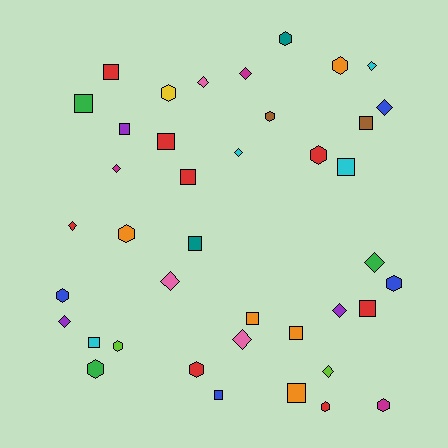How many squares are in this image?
There are 14 squares.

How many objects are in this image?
There are 40 objects.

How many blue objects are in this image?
There are 4 blue objects.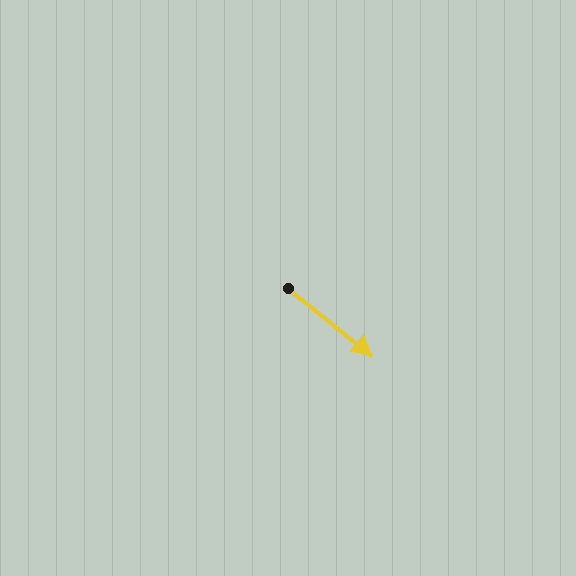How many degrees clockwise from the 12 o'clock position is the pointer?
Approximately 129 degrees.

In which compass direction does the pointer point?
Southeast.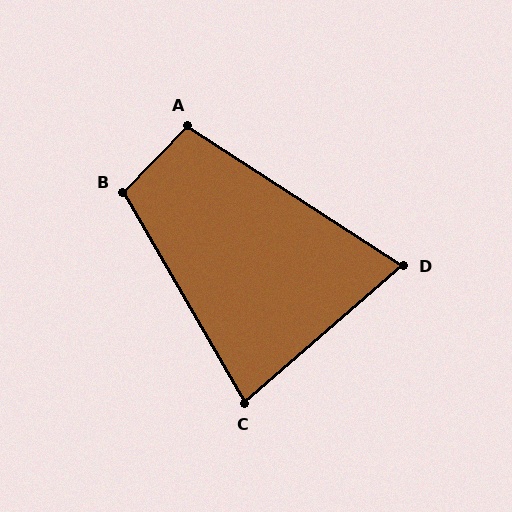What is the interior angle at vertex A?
Approximately 101 degrees (obtuse).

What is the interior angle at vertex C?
Approximately 79 degrees (acute).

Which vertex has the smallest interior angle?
D, at approximately 74 degrees.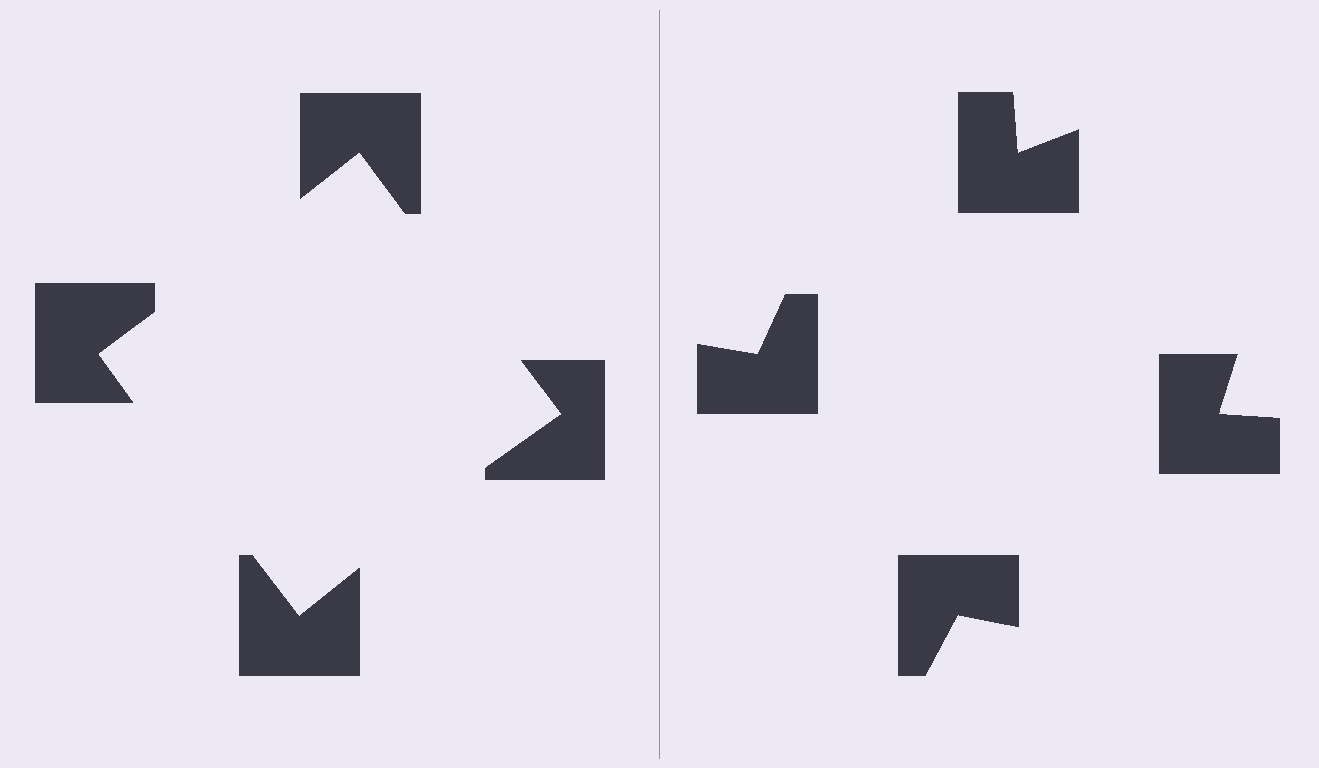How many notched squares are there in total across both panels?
8 — 4 on each side.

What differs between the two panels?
The notched squares are positioned identically on both sides; only the wedge orientations differ. On the left they align to a square; on the right they are misaligned.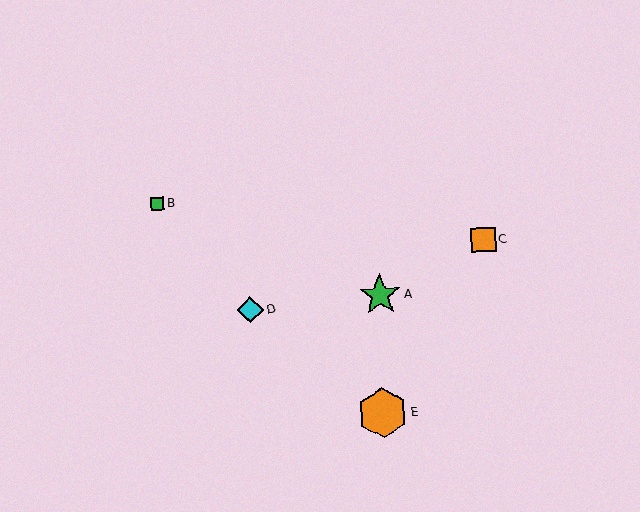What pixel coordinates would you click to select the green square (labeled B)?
Click at (158, 204) to select the green square B.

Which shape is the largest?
The orange hexagon (labeled E) is the largest.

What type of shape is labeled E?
Shape E is an orange hexagon.